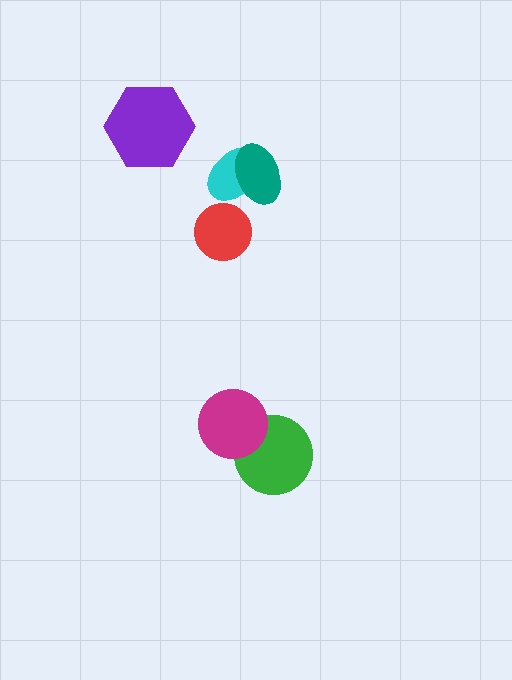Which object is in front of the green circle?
The magenta circle is in front of the green circle.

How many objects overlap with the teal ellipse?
1 object overlaps with the teal ellipse.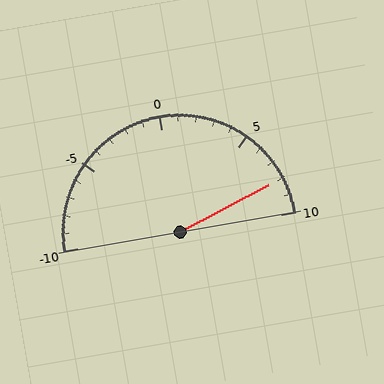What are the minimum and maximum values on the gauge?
The gauge ranges from -10 to 10.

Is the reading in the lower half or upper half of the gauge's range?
The reading is in the upper half of the range (-10 to 10).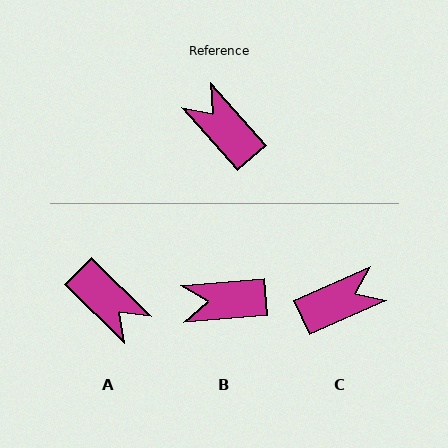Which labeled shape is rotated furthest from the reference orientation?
A, about 176 degrees away.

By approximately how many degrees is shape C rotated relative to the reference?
Approximately 107 degrees clockwise.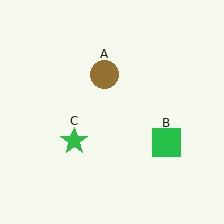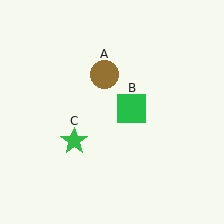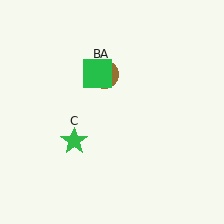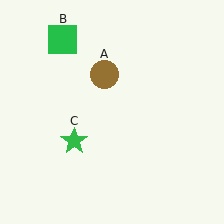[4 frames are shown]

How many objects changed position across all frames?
1 object changed position: green square (object B).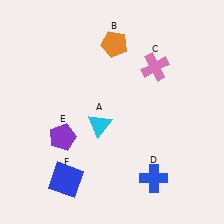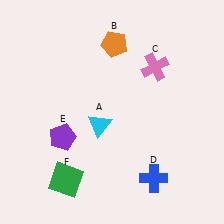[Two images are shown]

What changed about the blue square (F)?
In Image 1, F is blue. In Image 2, it changed to green.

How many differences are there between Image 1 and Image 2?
There is 1 difference between the two images.